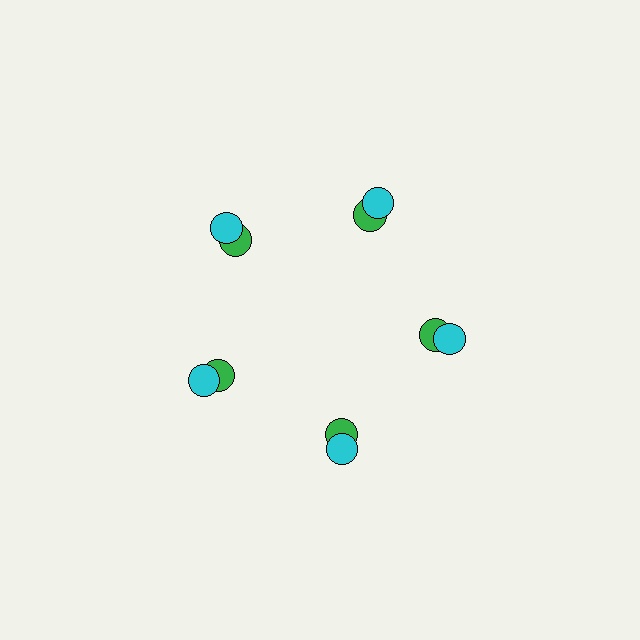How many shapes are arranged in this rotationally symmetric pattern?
There are 10 shapes, arranged in 5 groups of 2.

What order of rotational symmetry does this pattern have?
This pattern has 5-fold rotational symmetry.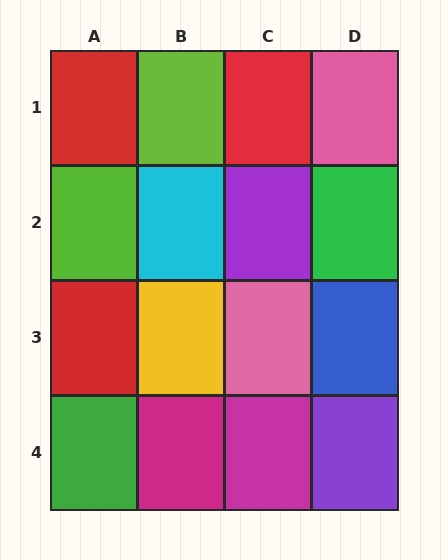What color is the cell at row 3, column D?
Blue.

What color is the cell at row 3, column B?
Yellow.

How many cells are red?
3 cells are red.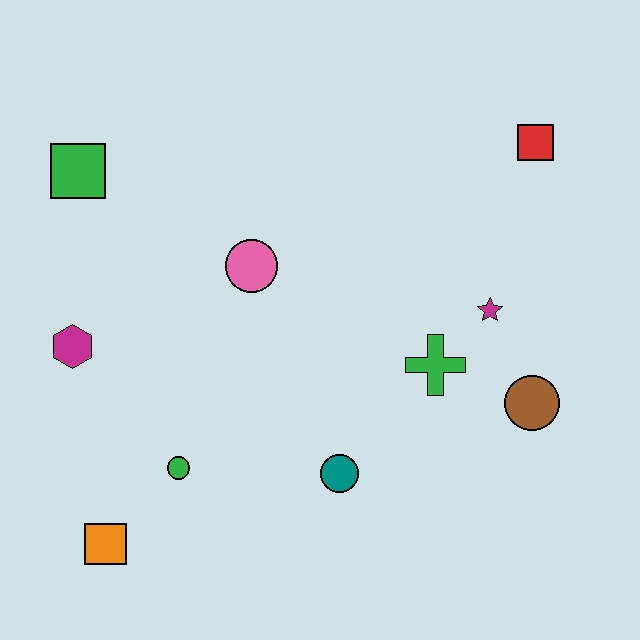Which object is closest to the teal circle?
The green cross is closest to the teal circle.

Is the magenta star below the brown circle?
No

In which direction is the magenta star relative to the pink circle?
The magenta star is to the right of the pink circle.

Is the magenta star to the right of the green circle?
Yes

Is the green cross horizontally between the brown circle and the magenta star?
No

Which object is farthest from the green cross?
The green square is farthest from the green cross.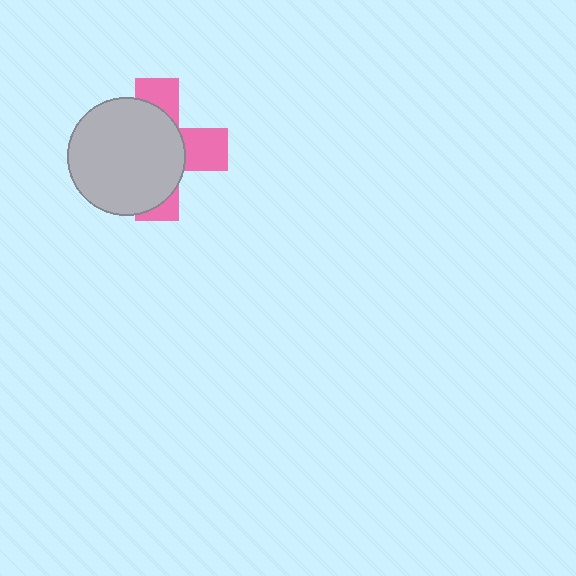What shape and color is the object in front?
The object in front is a light gray circle.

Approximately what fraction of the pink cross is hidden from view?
Roughly 62% of the pink cross is hidden behind the light gray circle.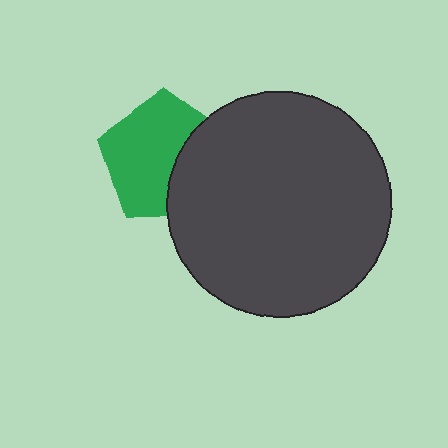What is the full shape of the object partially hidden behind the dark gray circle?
The partially hidden object is a green pentagon.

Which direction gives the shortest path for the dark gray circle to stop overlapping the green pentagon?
Moving right gives the shortest separation.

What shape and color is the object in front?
The object in front is a dark gray circle.